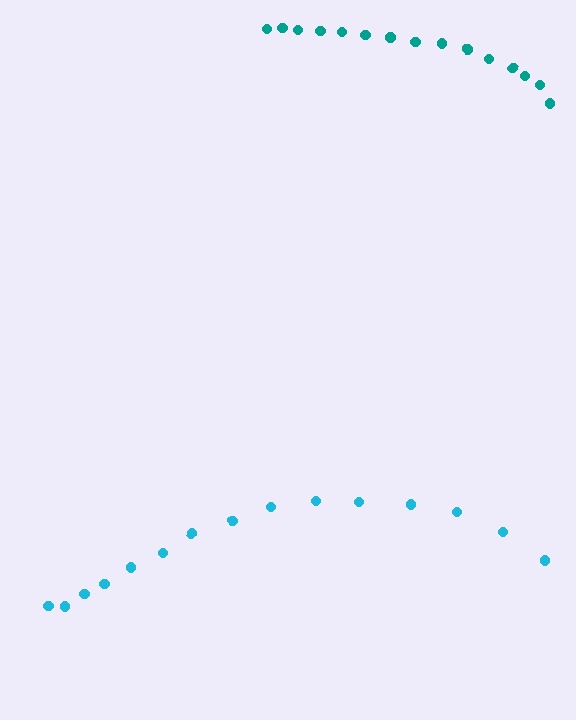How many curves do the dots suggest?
There are 2 distinct paths.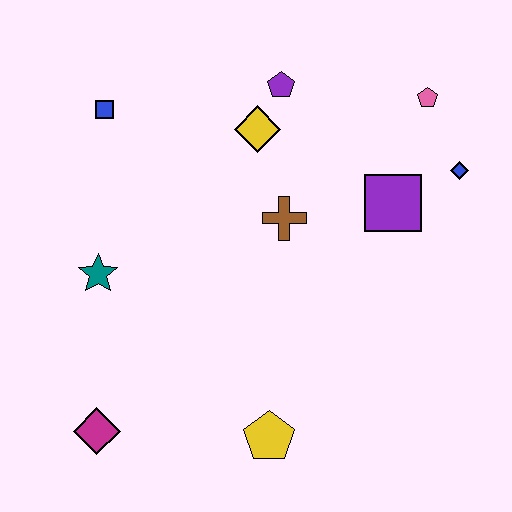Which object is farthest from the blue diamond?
The magenta diamond is farthest from the blue diamond.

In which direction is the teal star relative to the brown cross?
The teal star is to the left of the brown cross.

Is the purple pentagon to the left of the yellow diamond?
No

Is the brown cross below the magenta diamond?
No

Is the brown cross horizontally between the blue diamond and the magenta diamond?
Yes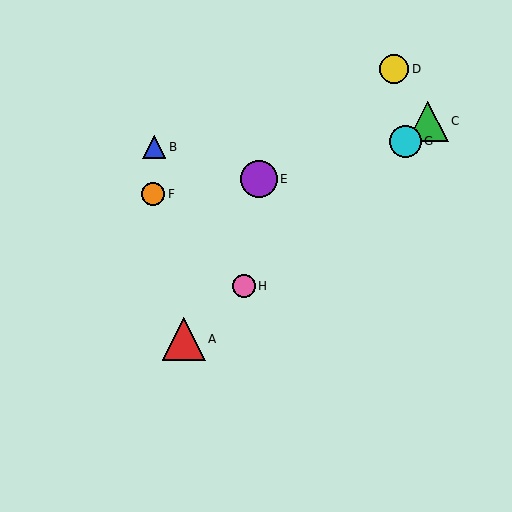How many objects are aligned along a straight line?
4 objects (A, C, G, H) are aligned along a straight line.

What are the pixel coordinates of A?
Object A is at (184, 339).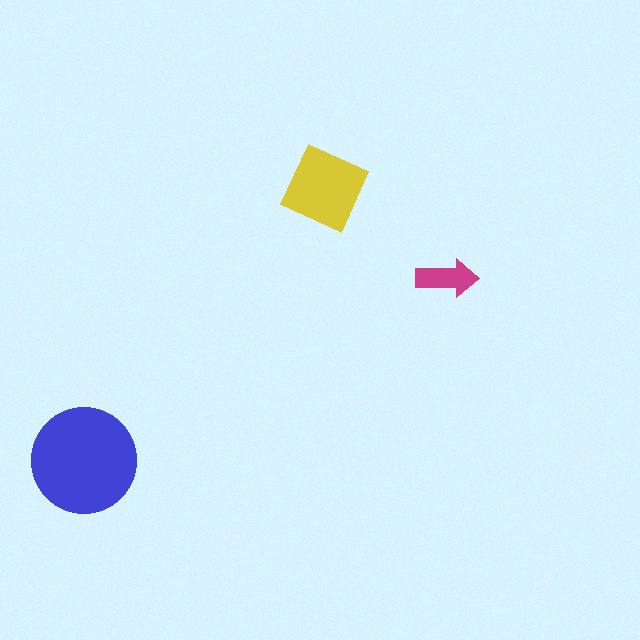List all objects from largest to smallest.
The blue circle, the yellow diamond, the magenta arrow.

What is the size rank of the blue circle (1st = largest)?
1st.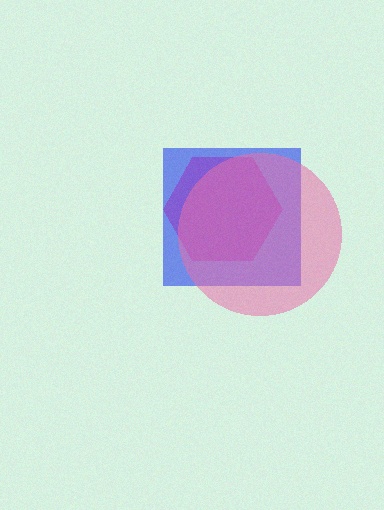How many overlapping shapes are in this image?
There are 3 overlapping shapes in the image.